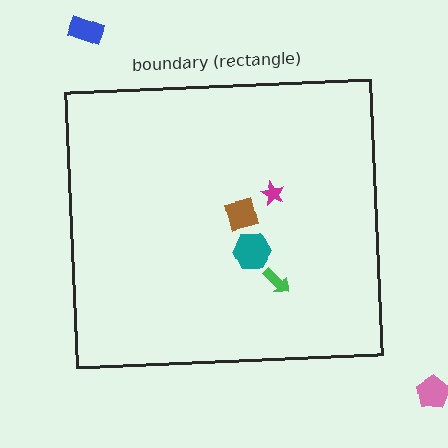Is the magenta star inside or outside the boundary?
Inside.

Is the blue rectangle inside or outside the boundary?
Outside.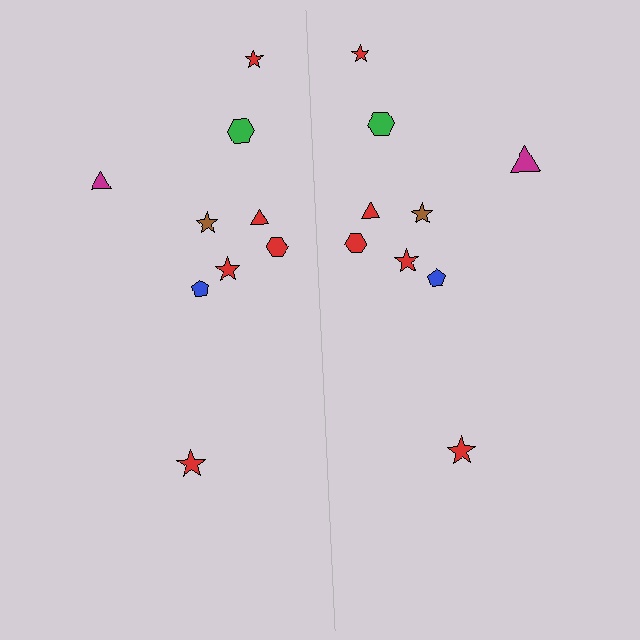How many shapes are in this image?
There are 18 shapes in this image.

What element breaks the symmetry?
The magenta triangle on the right side has a different size than its mirror counterpart.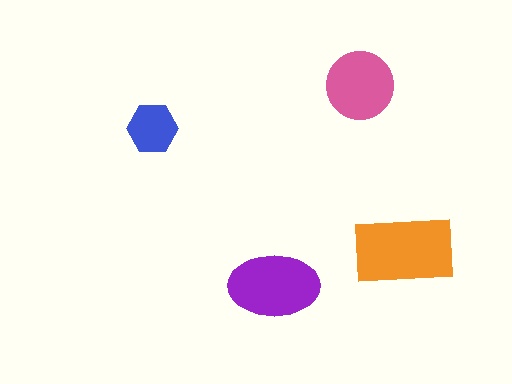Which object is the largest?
The orange rectangle.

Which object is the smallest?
The blue hexagon.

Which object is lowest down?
The purple ellipse is bottommost.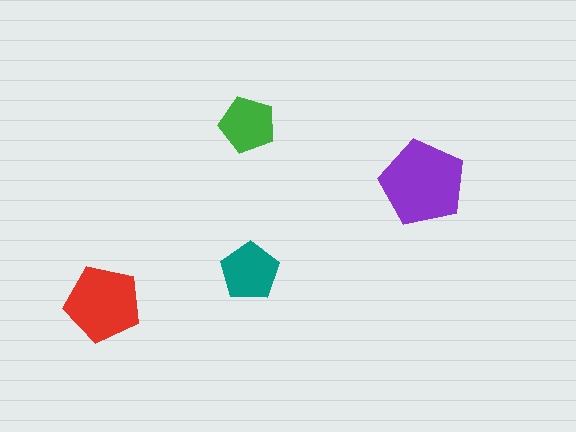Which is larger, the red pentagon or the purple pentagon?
The purple one.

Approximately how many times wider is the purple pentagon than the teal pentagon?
About 1.5 times wider.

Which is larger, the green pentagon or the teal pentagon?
The teal one.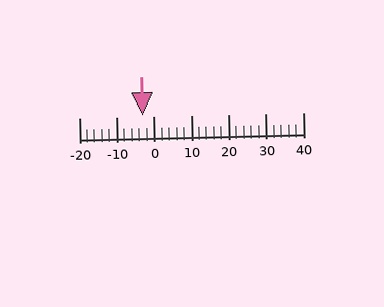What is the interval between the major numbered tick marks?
The major tick marks are spaced 10 units apart.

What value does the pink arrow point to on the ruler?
The pink arrow points to approximately -3.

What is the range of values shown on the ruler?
The ruler shows values from -20 to 40.